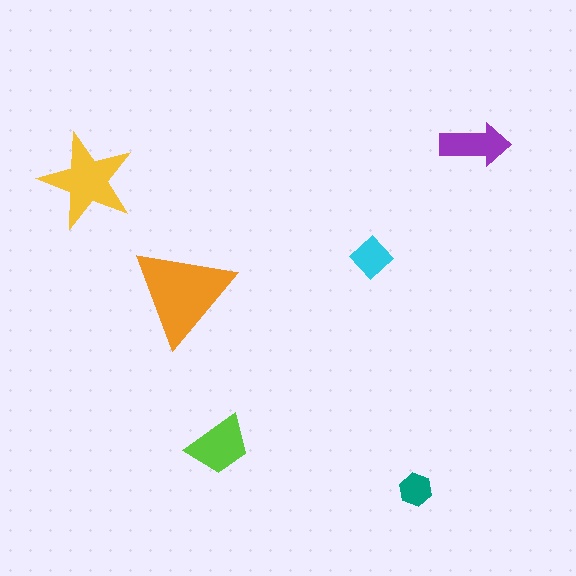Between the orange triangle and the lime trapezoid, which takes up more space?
The orange triangle.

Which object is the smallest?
The teal hexagon.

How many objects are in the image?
There are 6 objects in the image.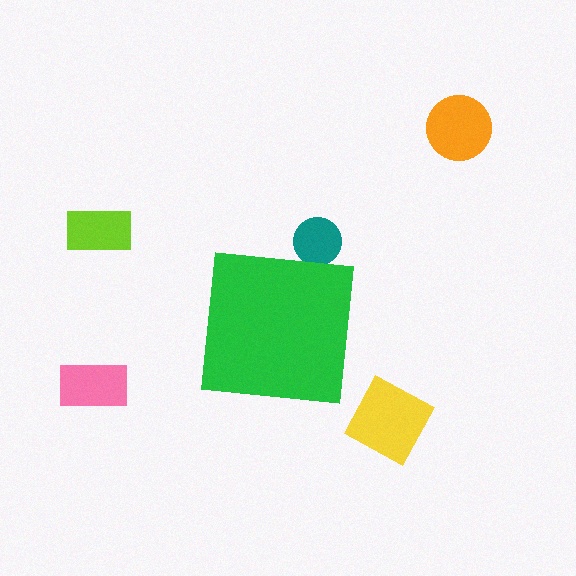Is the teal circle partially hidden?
Yes, the teal circle is partially hidden behind the green square.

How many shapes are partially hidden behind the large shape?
1 shape is partially hidden.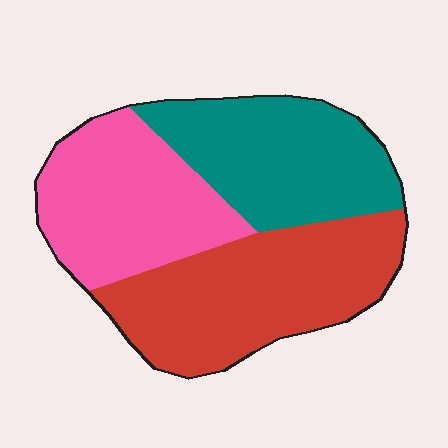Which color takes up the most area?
Red, at roughly 40%.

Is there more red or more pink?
Red.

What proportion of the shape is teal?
Teal covers around 30% of the shape.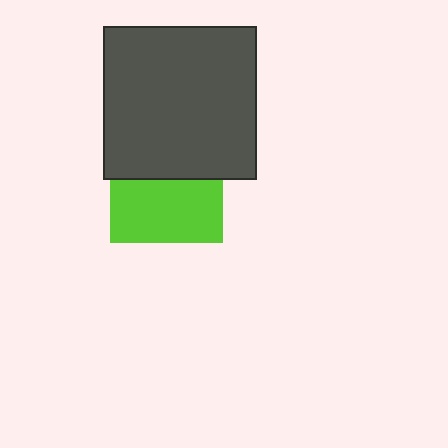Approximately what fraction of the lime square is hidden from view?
Roughly 44% of the lime square is hidden behind the dark gray square.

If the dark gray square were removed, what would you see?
You would see the complete lime square.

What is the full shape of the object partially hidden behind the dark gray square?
The partially hidden object is a lime square.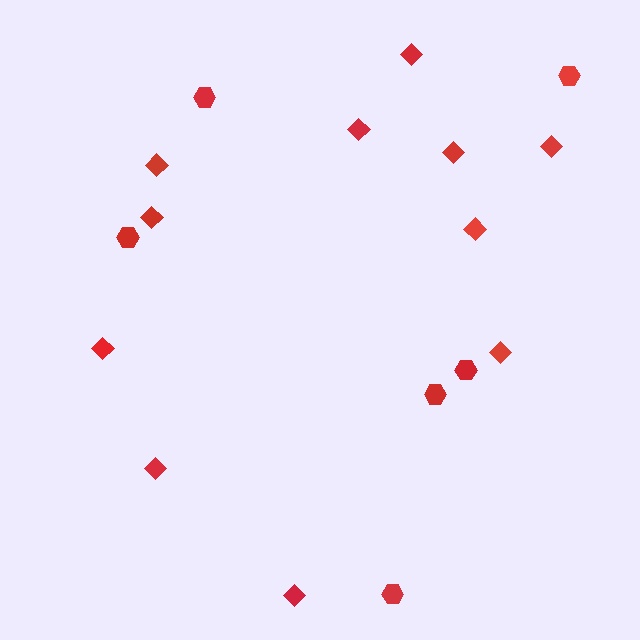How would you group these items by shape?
There are 2 groups: one group of diamonds (11) and one group of hexagons (6).